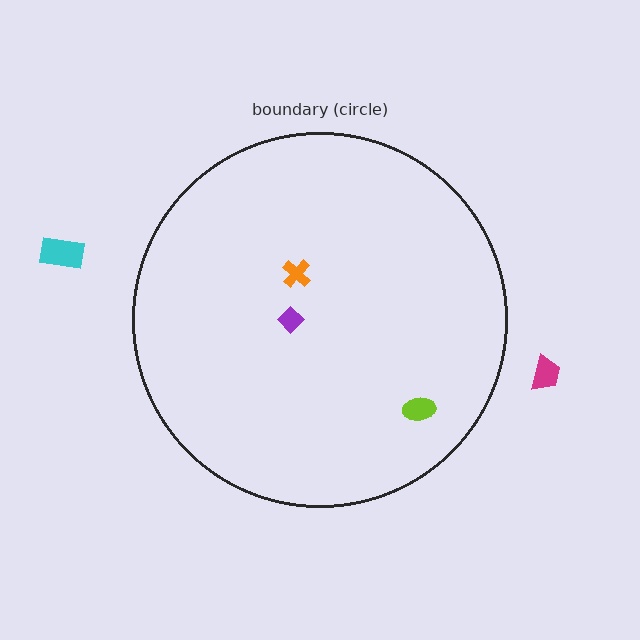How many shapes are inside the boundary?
3 inside, 2 outside.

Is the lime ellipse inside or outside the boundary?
Inside.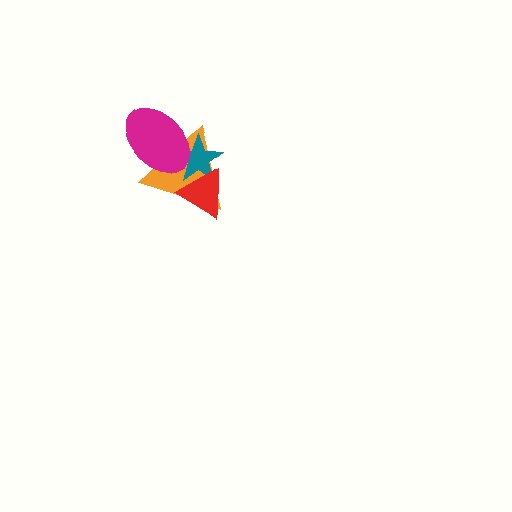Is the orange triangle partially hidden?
Yes, it is partially covered by another shape.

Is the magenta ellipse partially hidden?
No, no other shape covers it.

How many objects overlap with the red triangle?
2 objects overlap with the red triangle.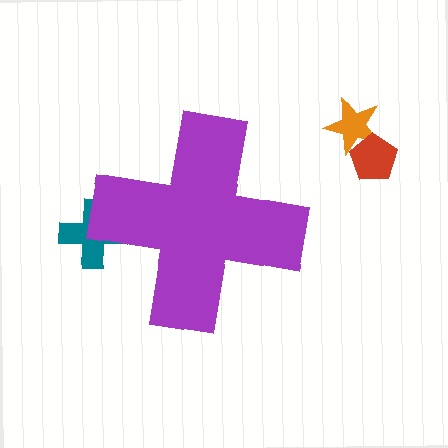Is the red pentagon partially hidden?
No, the red pentagon is fully visible.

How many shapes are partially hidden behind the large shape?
1 shape is partially hidden.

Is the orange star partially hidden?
No, the orange star is fully visible.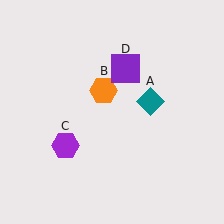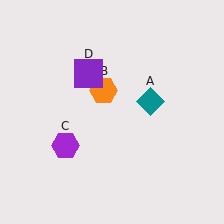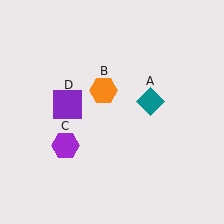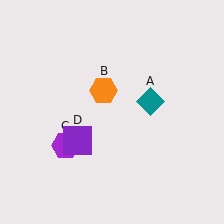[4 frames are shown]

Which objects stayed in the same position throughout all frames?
Teal diamond (object A) and orange hexagon (object B) and purple hexagon (object C) remained stationary.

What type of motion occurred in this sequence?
The purple square (object D) rotated counterclockwise around the center of the scene.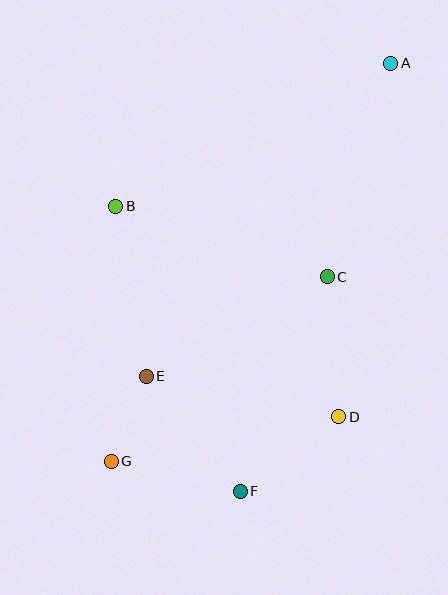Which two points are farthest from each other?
Points A and G are farthest from each other.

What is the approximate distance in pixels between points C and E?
The distance between C and E is approximately 206 pixels.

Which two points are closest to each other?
Points E and G are closest to each other.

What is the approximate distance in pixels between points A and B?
The distance between A and B is approximately 310 pixels.